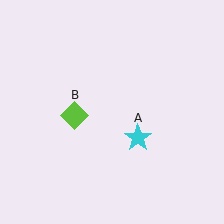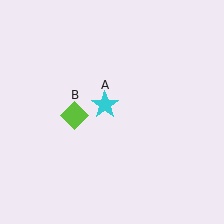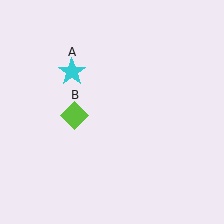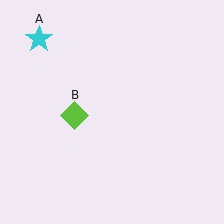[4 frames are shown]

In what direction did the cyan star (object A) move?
The cyan star (object A) moved up and to the left.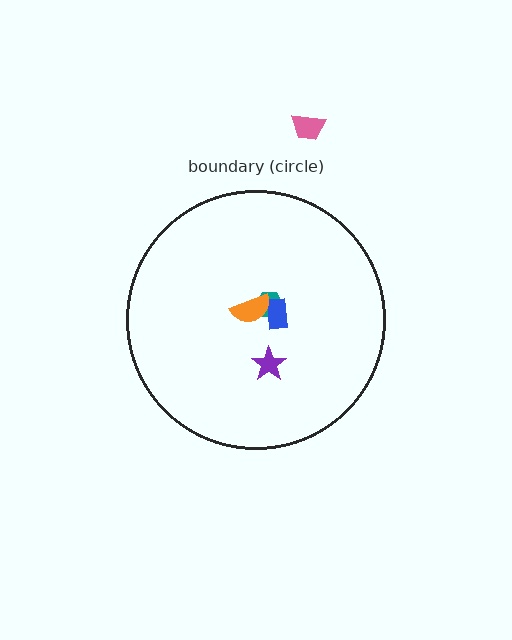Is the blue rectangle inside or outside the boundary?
Inside.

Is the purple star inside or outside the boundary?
Inside.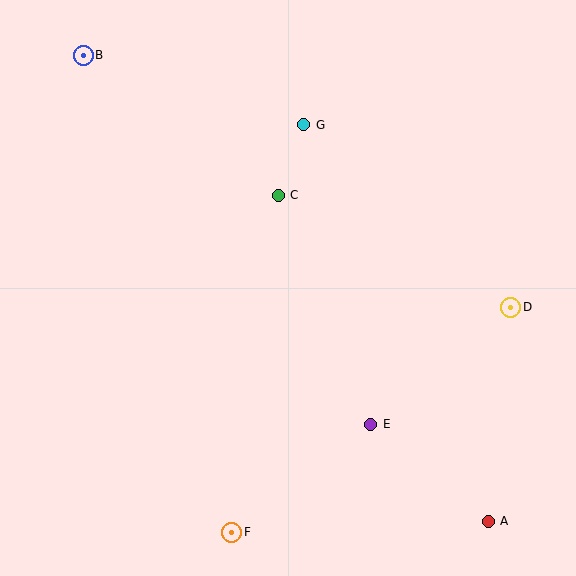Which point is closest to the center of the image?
Point C at (278, 195) is closest to the center.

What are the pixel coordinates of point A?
Point A is at (488, 521).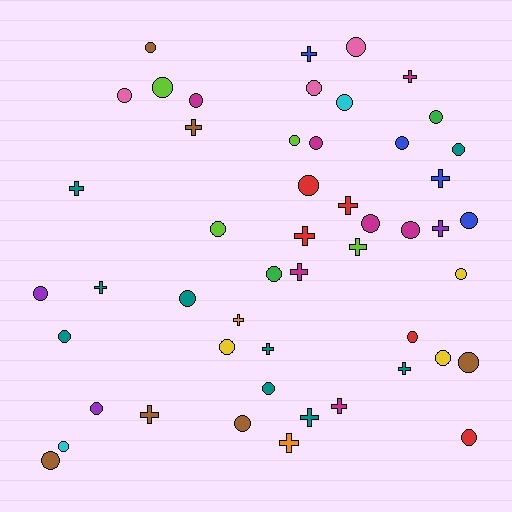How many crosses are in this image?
There are 18 crosses.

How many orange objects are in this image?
There are 2 orange objects.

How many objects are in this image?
There are 50 objects.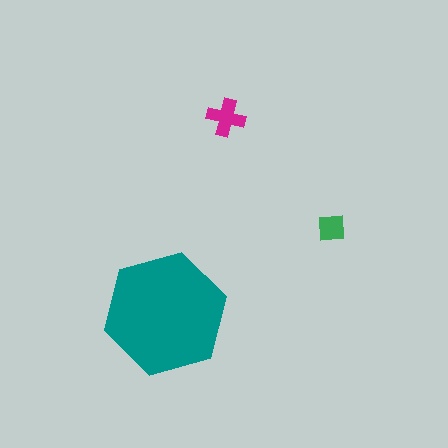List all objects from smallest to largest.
The green square, the magenta cross, the teal hexagon.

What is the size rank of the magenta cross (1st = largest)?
2nd.